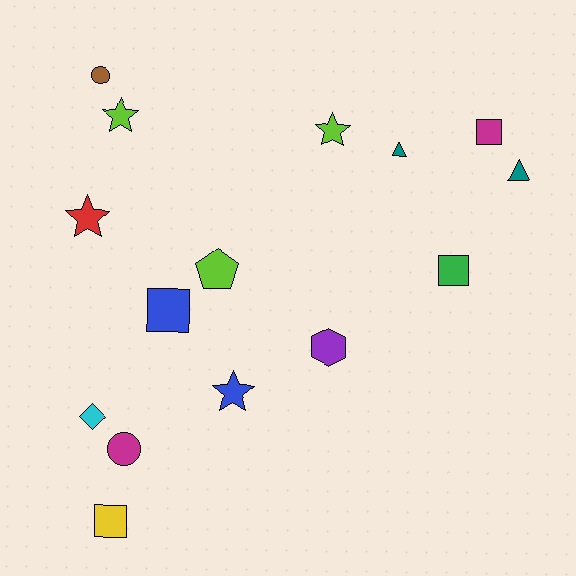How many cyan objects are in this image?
There is 1 cyan object.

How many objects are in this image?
There are 15 objects.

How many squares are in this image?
There are 4 squares.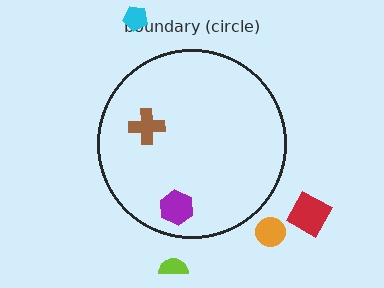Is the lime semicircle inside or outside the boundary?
Outside.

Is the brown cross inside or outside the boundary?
Inside.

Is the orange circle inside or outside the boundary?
Outside.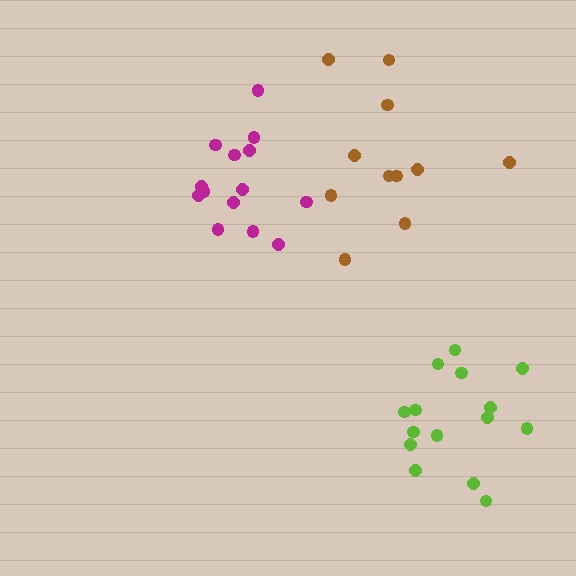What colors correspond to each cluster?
The clusters are colored: magenta, brown, lime.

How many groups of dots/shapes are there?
There are 3 groups.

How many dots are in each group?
Group 1: 14 dots, Group 2: 11 dots, Group 3: 15 dots (40 total).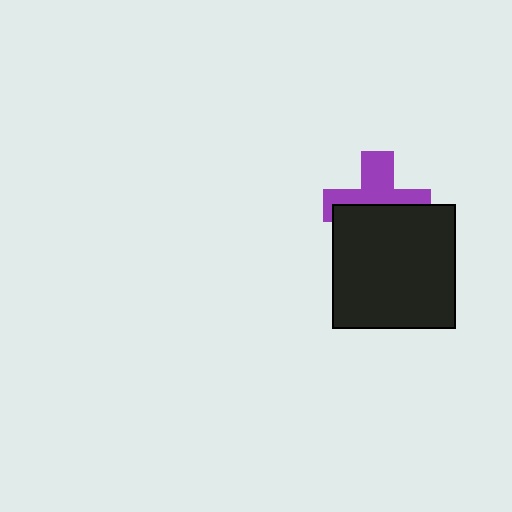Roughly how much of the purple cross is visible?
About half of it is visible (roughly 49%).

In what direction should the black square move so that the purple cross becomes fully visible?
The black square should move down. That is the shortest direction to clear the overlap and leave the purple cross fully visible.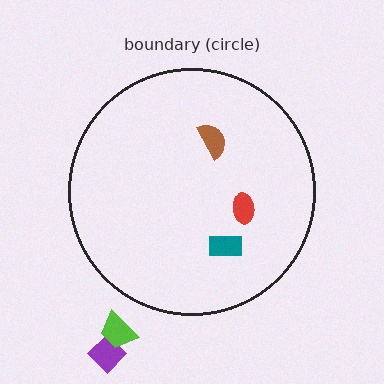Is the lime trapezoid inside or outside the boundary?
Outside.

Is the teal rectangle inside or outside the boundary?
Inside.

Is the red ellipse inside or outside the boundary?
Inside.